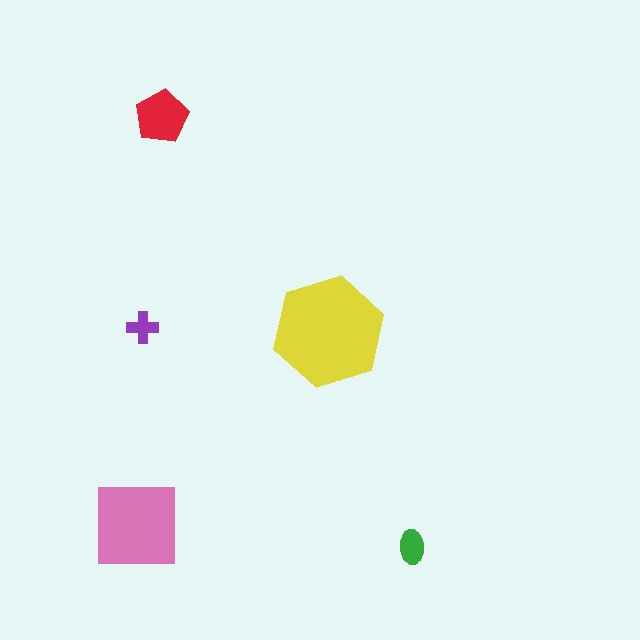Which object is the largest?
The yellow hexagon.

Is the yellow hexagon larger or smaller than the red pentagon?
Larger.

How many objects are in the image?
There are 5 objects in the image.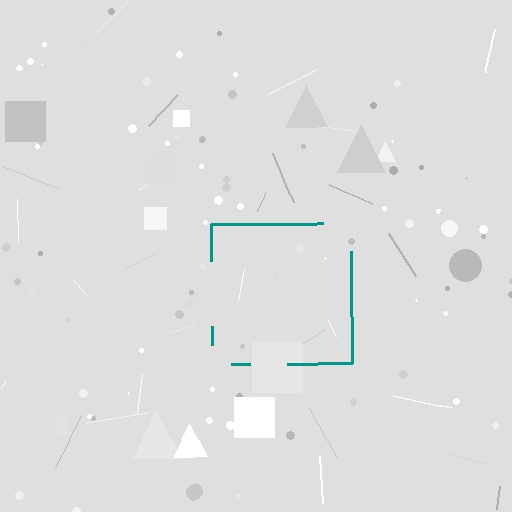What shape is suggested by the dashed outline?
The dashed outline suggests a square.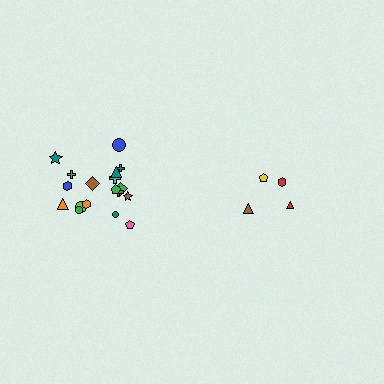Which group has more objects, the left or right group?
The left group.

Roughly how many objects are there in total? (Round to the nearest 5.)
Roughly 20 objects in total.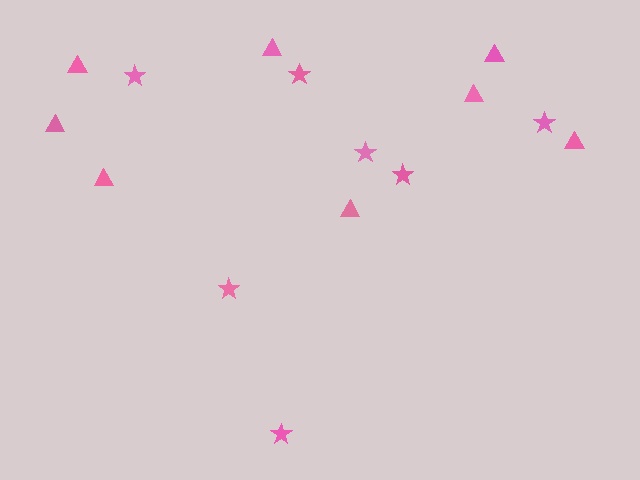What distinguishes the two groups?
There are 2 groups: one group of stars (7) and one group of triangles (8).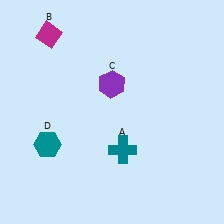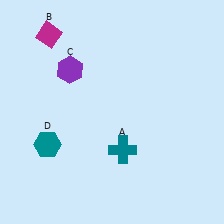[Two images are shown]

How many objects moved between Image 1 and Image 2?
1 object moved between the two images.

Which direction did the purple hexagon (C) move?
The purple hexagon (C) moved left.